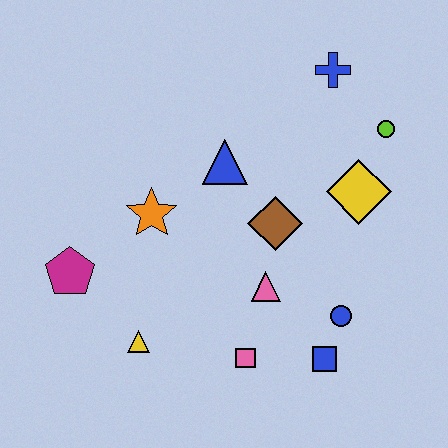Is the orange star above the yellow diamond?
No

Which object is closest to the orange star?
The blue triangle is closest to the orange star.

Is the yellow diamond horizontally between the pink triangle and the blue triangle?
No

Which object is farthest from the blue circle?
The magenta pentagon is farthest from the blue circle.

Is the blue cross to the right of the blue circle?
No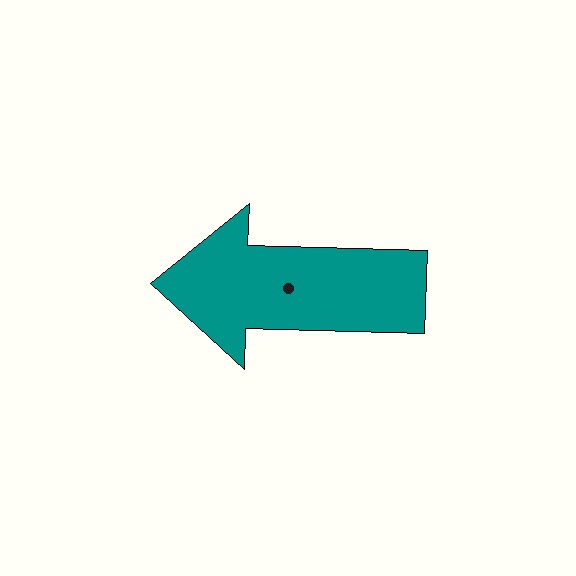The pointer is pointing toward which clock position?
Roughly 9 o'clock.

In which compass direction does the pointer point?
West.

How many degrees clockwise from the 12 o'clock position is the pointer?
Approximately 272 degrees.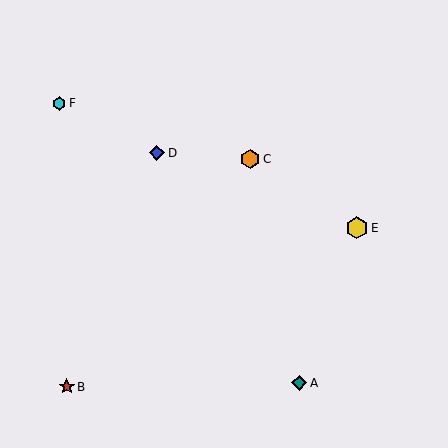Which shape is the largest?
The yellow hexagon (labeled E) is the largest.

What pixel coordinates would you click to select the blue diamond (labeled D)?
Click at (157, 153) to select the blue diamond D.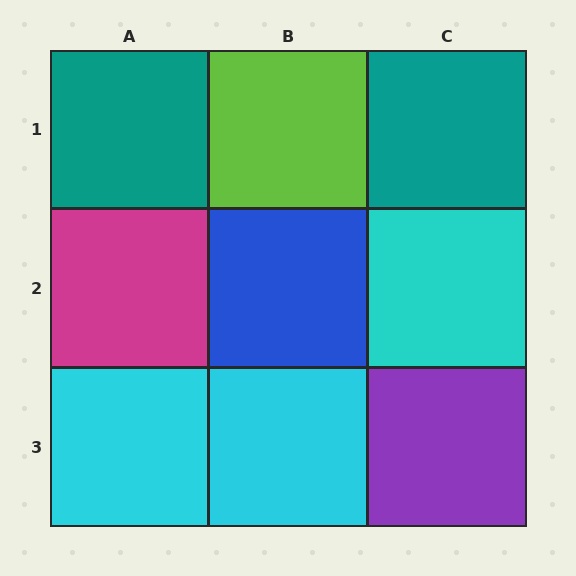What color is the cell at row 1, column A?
Teal.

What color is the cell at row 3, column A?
Cyan.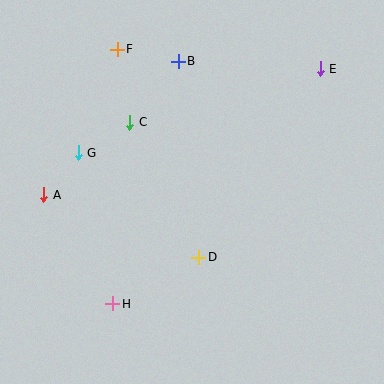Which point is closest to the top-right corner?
Point E is closest to the top-right corner.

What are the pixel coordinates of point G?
Point G is at (78, 153).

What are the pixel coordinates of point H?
Point H is at (113, 304).